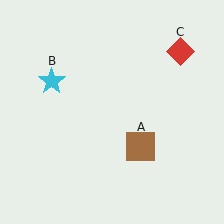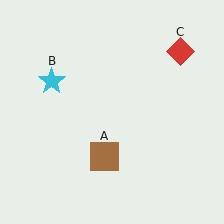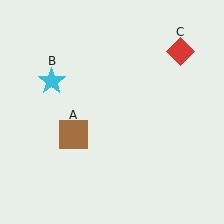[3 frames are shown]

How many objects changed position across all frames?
1 object changed position: brown square (object A).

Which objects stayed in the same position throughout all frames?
Cyan star (object B) and red diamond (object C) remained stationary.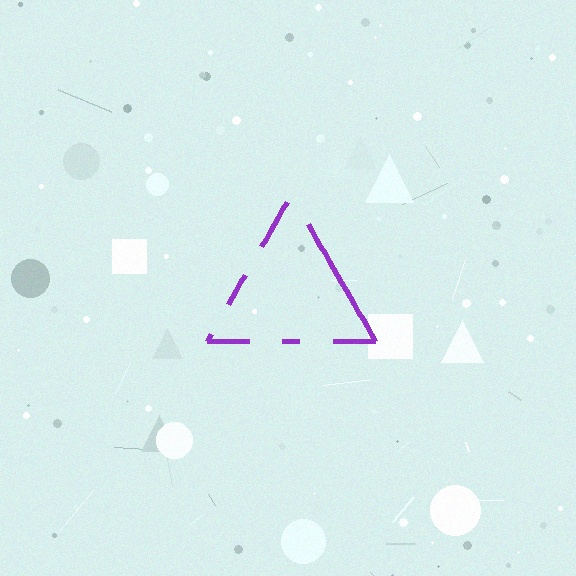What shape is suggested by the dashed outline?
The dashed outline suggests a triangle.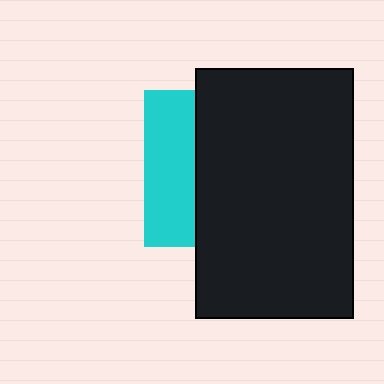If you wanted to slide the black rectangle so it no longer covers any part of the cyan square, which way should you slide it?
Slide it right — that is the most direct way to separate the two shapes.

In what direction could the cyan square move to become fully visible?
The cyan square could move left. That would shift it out from behind the black rectangle entirely.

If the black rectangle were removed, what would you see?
You would see the complete cyan square.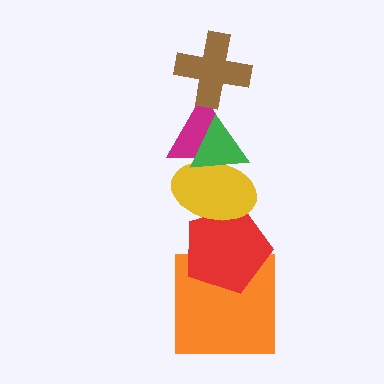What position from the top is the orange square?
The orange square is 6th from the top.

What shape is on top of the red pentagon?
The yellow ellipse is on top of the red pentagon.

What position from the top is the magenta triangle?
The magenta triangle is 3rd from the top.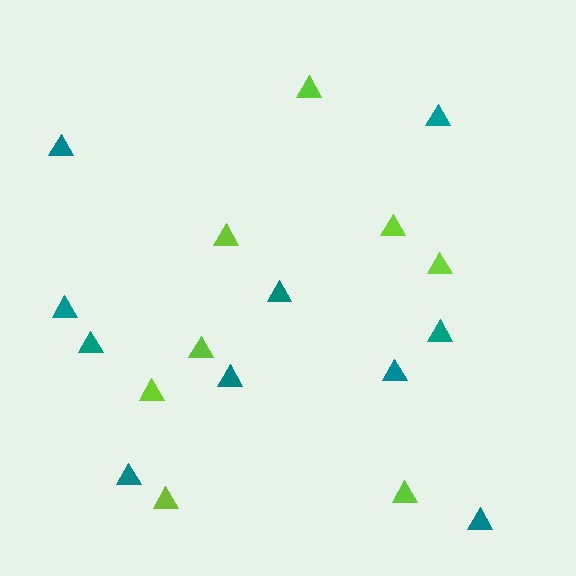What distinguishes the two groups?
There are 2 groups: one group of teal triangles (10) and one group of lime triangles (8).